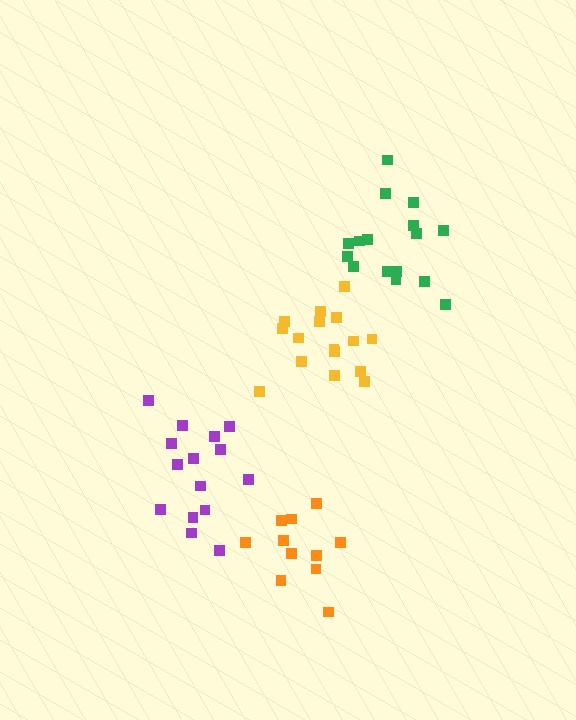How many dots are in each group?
Group 1: 15 dots, Group 2: 16 dots, Group 3: 16 dots, Group 4: 11 dots (58 total).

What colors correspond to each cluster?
The clusters are colored: purple, yellow, green, orange.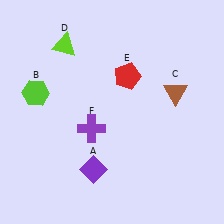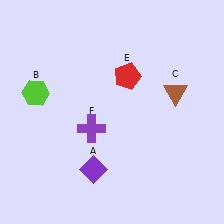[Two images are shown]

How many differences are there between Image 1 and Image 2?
There is 1 difference between the two images.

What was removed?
The lime triangle (D) was removed in Image 2.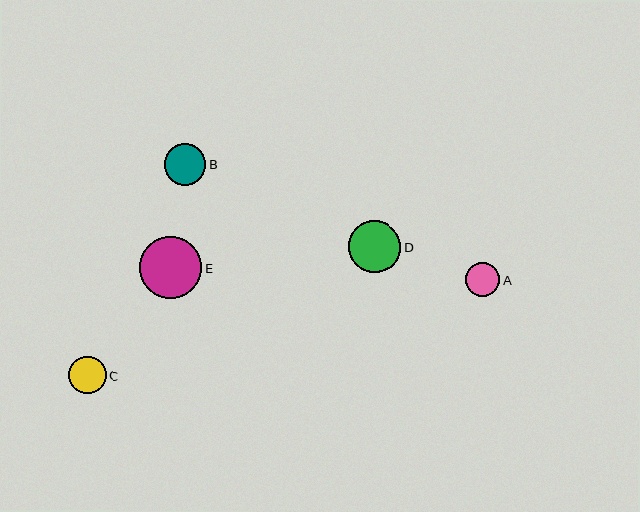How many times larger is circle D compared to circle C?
Circle D is approximately 1.4 times the size of circle C.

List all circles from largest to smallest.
From largest to smallest: E, D, B, C, A.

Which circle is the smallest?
Circle A is the smallest with a size of approximately 34 pixels.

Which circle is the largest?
Circle E is the largest with a size of approximately 62 pixels.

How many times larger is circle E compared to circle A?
Circle E is approximately 1.8 times the size of circle A.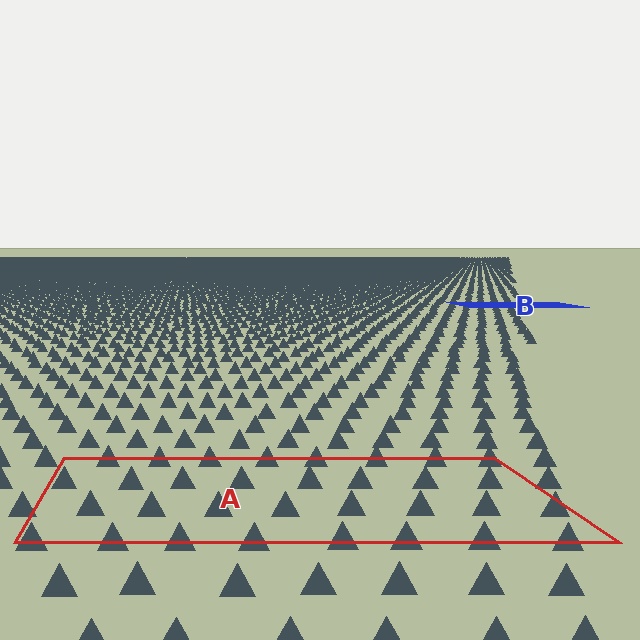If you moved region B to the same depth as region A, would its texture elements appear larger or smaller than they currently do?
They would appear larger. At a closer depth, the same texture elements are projected at a bigger on-screen size.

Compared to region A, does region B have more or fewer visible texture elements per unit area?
Region B has more texture elements per unit area — they are packed more densely because it is farther away.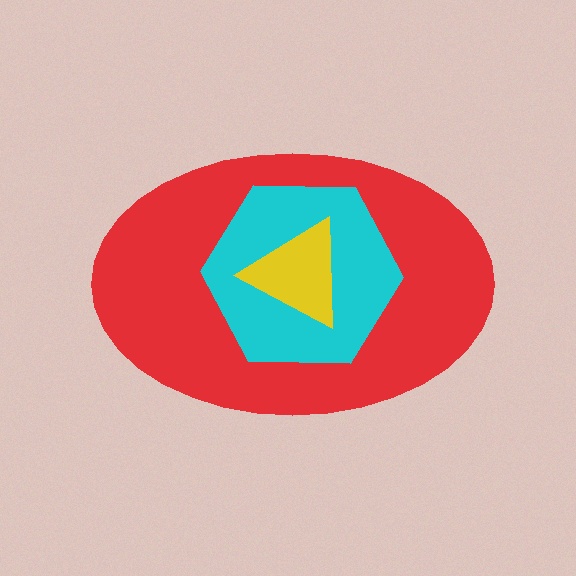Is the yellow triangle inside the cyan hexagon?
Yes.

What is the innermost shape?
The yellow triangle.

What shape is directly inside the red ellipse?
The cyan hexagon.